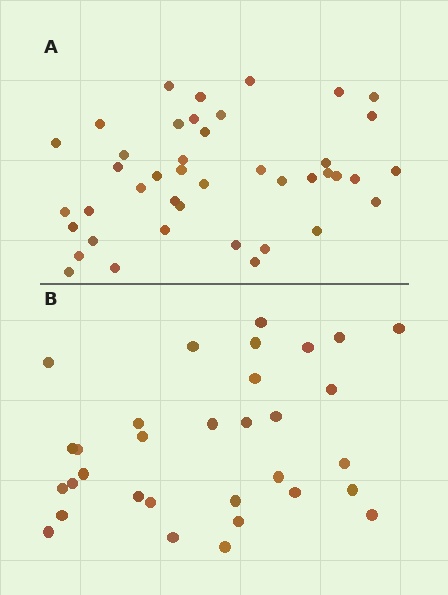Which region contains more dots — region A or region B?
Region A (the top region) has more dots.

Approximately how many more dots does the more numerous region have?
Region A has roughly 10 or so more dots than region B.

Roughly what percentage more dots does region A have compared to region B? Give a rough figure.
About 30% more.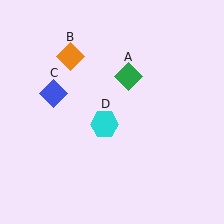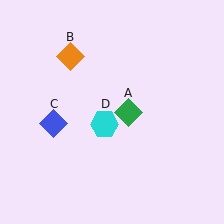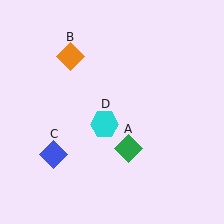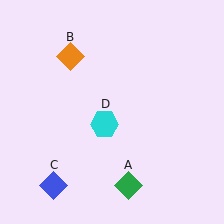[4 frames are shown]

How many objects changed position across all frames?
2 objects changed position: green diamond (object A), blue diamond (object C).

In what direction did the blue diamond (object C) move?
The blue diamond (object C) moved down.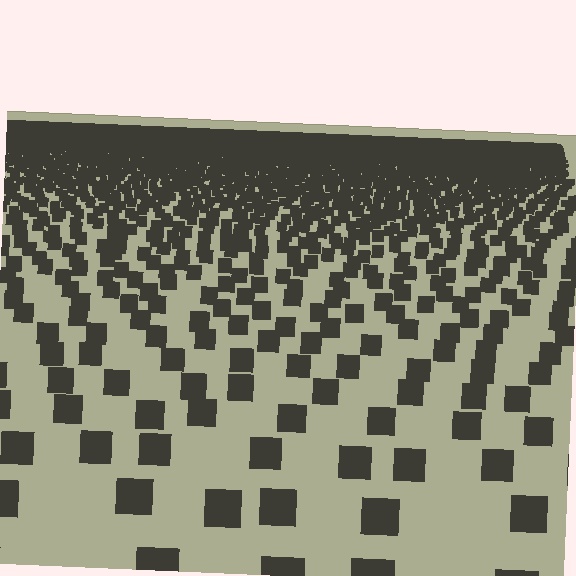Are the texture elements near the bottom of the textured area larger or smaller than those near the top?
Larger. Near the bottom, elements are closer to the viewer and appear at a bigger on-screen size.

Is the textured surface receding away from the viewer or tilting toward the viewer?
The surface is receding away from the viewer. Texture elements get smaller and denser toward the top.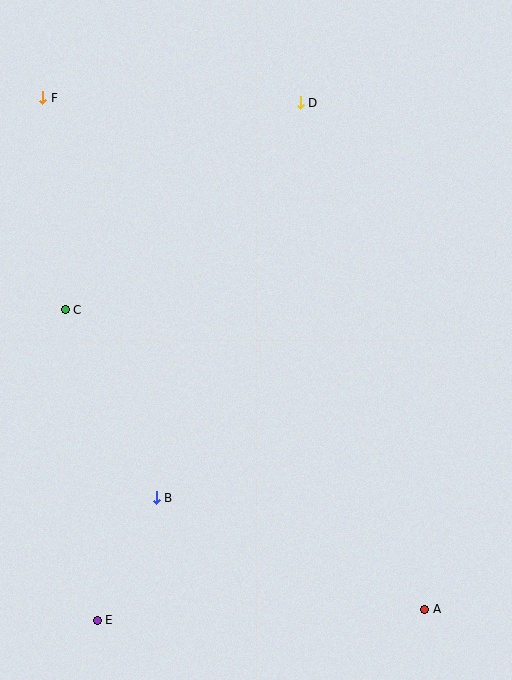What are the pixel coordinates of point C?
Point C is at (65, 310).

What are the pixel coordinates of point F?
Point F is at (43, 98).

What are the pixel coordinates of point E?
Point E is at (97, 620).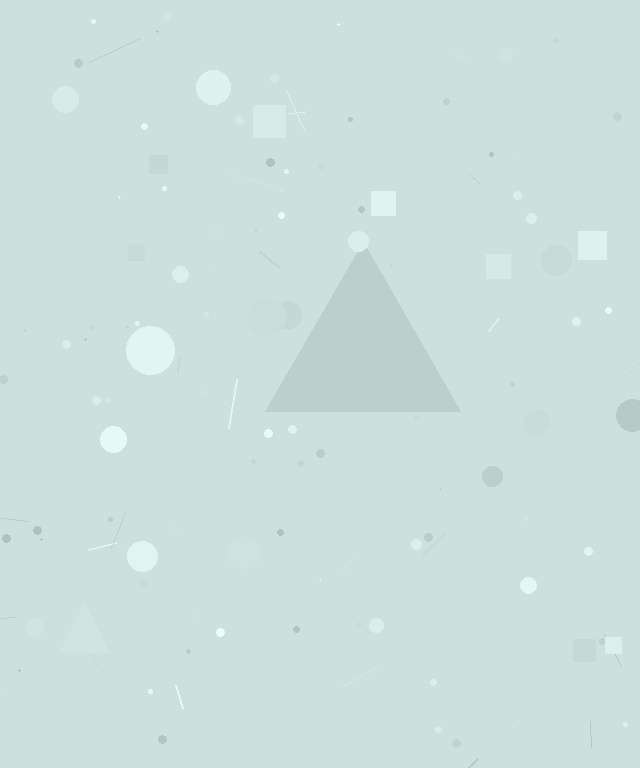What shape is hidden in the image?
A triangle is hidden in the image.